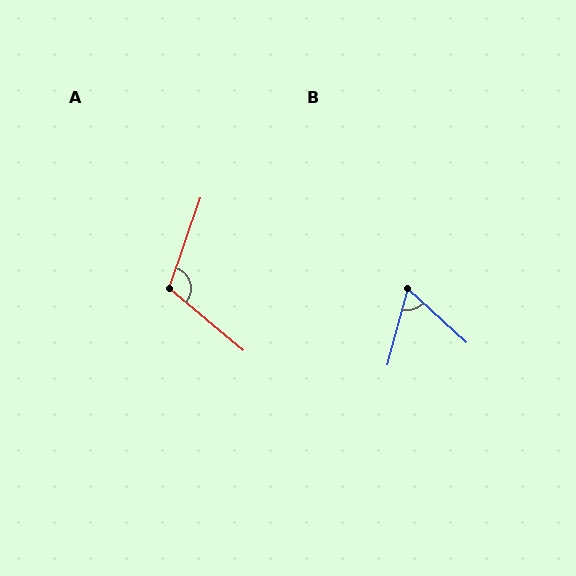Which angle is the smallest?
B, at approximately 62 degrees.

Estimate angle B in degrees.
Approximately 62 degrees.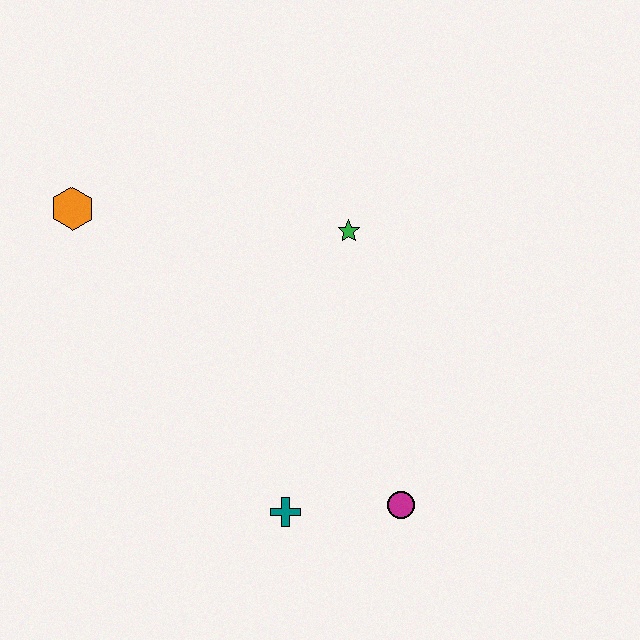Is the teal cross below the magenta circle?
Yes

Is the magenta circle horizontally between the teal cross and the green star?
No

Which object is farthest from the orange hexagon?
The magenta circle is farthest from the orange hexagon.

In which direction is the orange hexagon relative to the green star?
The orange hexagon is to the left of the green star.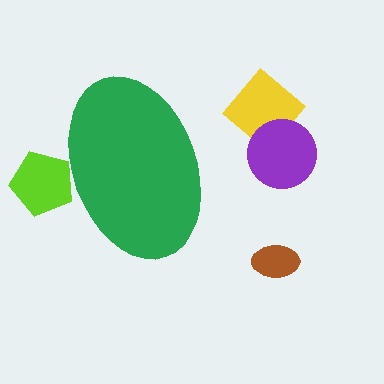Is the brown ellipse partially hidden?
No, the brown ellipse is fully visible.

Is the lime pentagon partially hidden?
Yes, the lime pentagon is partially hidden behind the green ellipse.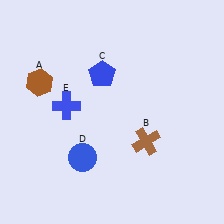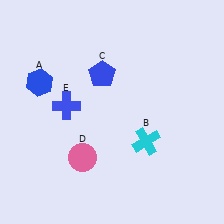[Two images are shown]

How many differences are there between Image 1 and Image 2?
There are 3 differences between the two images.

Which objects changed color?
A changed from brown to blue. B changed from brown to cyan. D changed from blue to pink.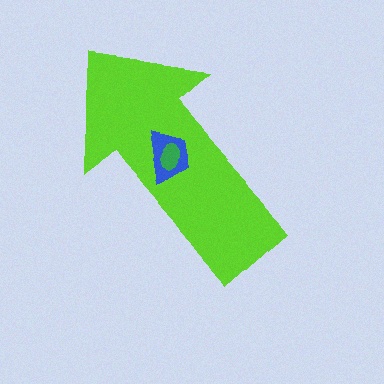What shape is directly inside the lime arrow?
The blue trapezoid.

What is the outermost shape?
The lime arrow.